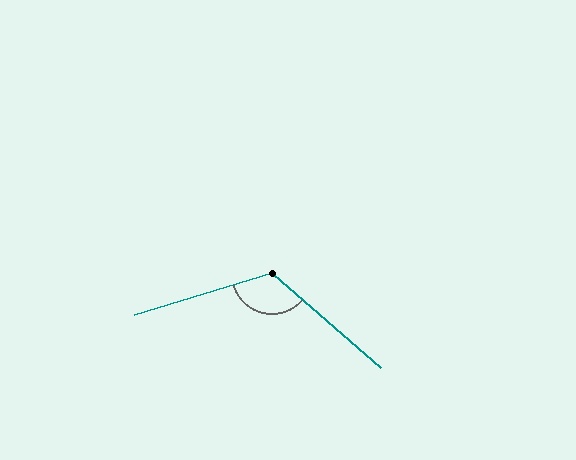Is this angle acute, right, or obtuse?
It is obtuse.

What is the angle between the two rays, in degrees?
Approximately 122 degrees.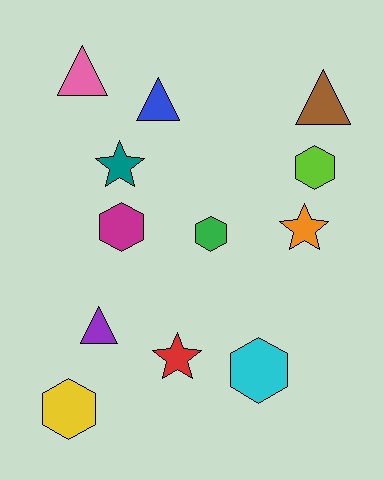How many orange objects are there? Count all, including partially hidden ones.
There is 1 orange object.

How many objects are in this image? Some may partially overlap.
There are 12 objects.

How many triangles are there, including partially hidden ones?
There are 4 triangles.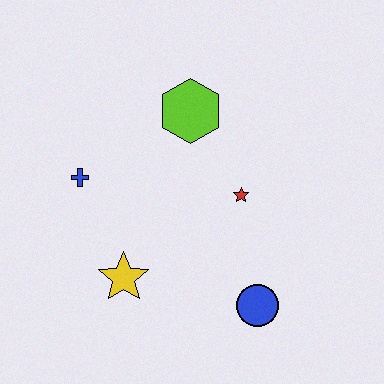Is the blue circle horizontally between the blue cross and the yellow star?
No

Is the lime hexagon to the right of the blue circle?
No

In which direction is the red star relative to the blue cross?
The red star is to the right of the blue cross.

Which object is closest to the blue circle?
The red star is closest to the blue circle.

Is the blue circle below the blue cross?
Yes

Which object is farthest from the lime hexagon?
The blue circle is farthest from the lime hexagon.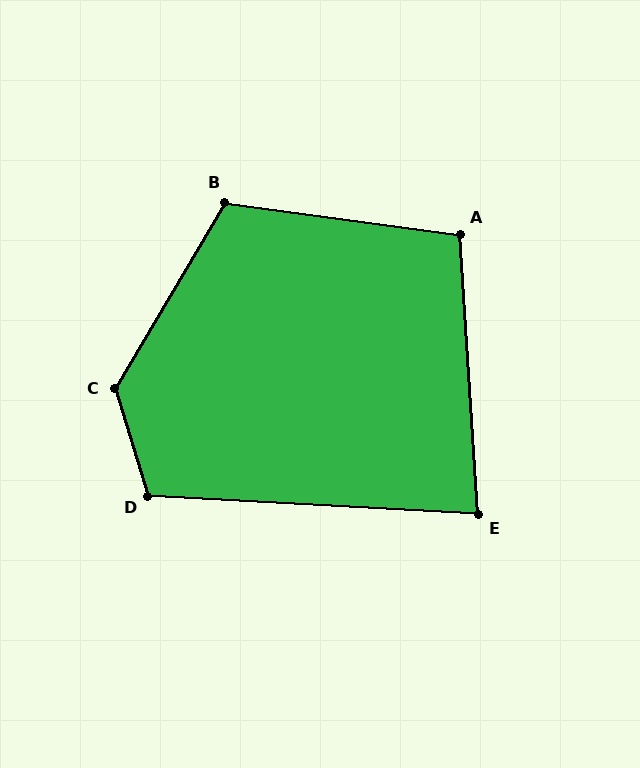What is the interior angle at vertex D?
Approximately 110 degrees (obtuse).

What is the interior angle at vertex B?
Approximately 113 degrees (obtuse).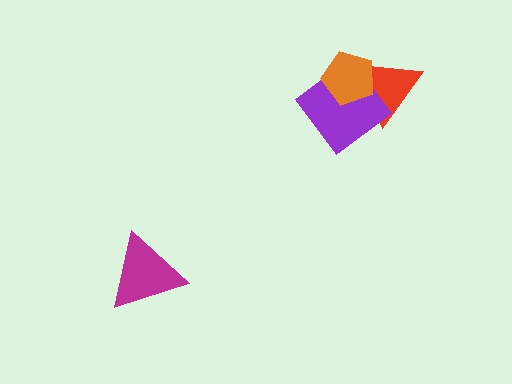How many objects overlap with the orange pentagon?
2 objects overlap with the orange pentagon.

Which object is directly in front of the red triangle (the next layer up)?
The purple diamond is directly in front of the red triangle.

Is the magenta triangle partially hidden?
No, no other shape covers it.